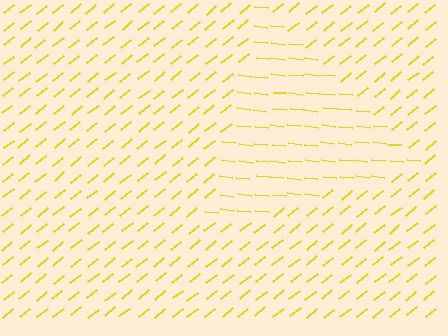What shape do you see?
I see a triangle.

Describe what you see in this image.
The image is filled with small yellow line segments. A triangle region in the image has lines oriented differently from the surrounding lines, creating a visible texture boundary.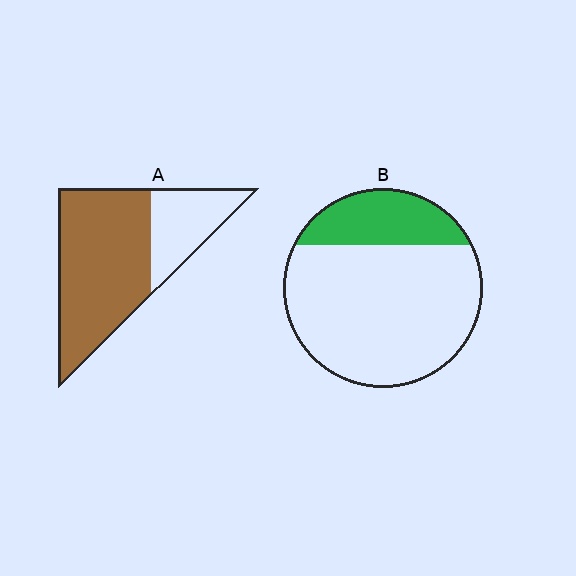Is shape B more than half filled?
No.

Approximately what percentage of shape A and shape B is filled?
A is approximately 70% and B is approximately 25%.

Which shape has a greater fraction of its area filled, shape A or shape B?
Shape A.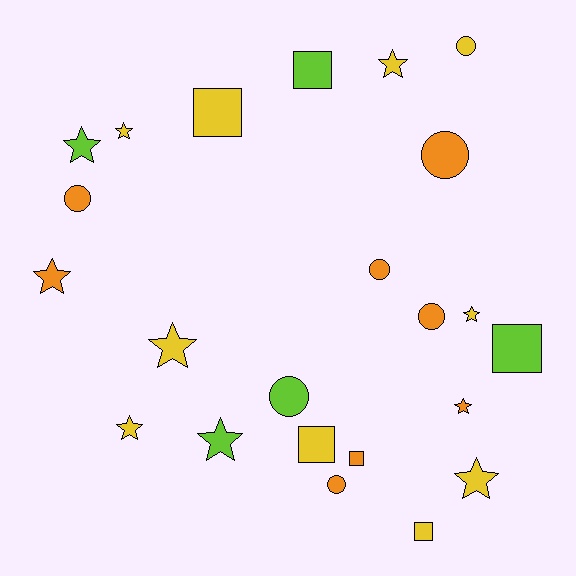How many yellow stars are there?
There are 6 yellow stars.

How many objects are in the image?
There are 23 objects.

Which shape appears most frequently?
Star, with 10 objects.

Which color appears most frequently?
Yellow, with 10 objects.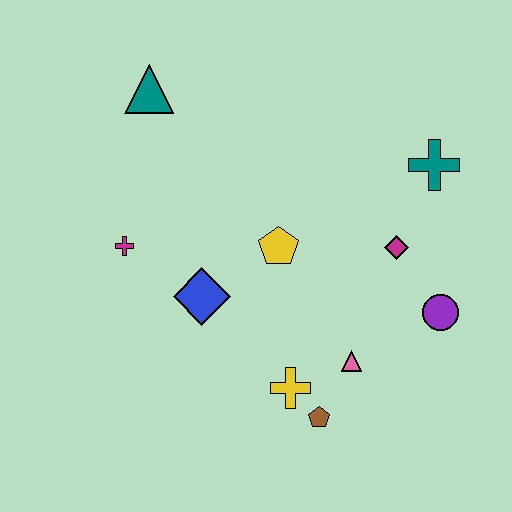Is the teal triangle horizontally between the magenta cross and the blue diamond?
Yes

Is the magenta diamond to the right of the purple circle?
No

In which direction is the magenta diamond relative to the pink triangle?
The magenta diamond is above the pink triangle.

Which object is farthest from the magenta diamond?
The teal triangle is farthest from the magenta diamond.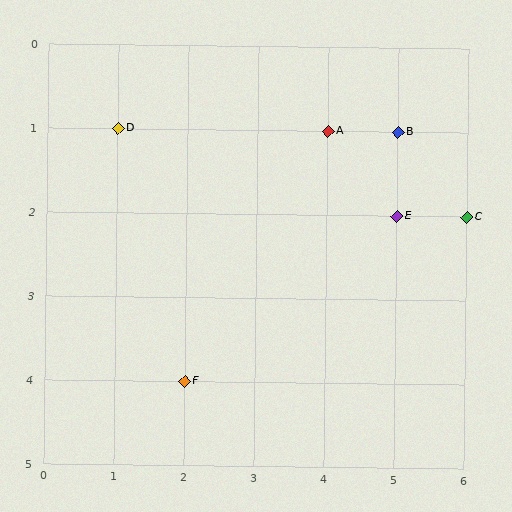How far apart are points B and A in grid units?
Points B and A are 1 column apart.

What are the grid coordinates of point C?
Point C is at grid coordinates (6, 2).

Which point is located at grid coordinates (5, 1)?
Point B is at (5, 1).